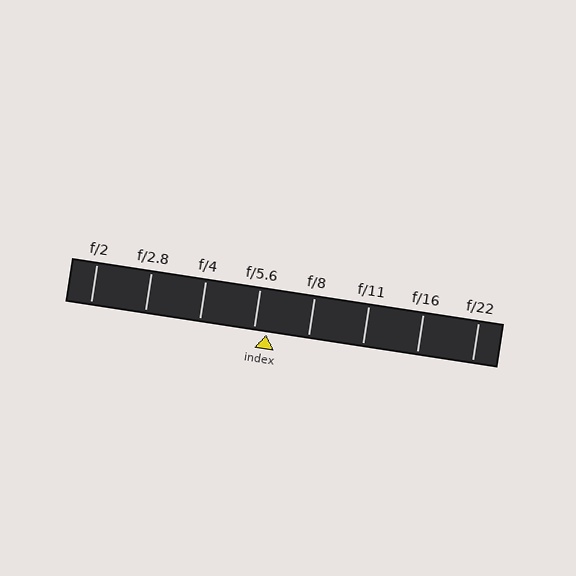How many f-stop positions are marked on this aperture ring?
There are 8 f-stop positions marked.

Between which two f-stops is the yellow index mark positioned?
The index mark is between f/5.6 and f/8.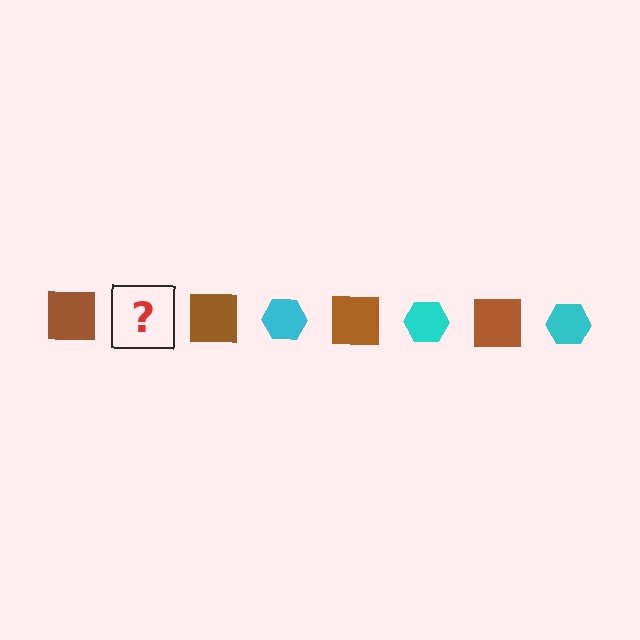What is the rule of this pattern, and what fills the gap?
The rule is that the pattern alternates between brown square and cyan hexagon. The gap should be filled with a cyan hexagon.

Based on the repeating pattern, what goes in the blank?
The blank should be a cyan hexagon.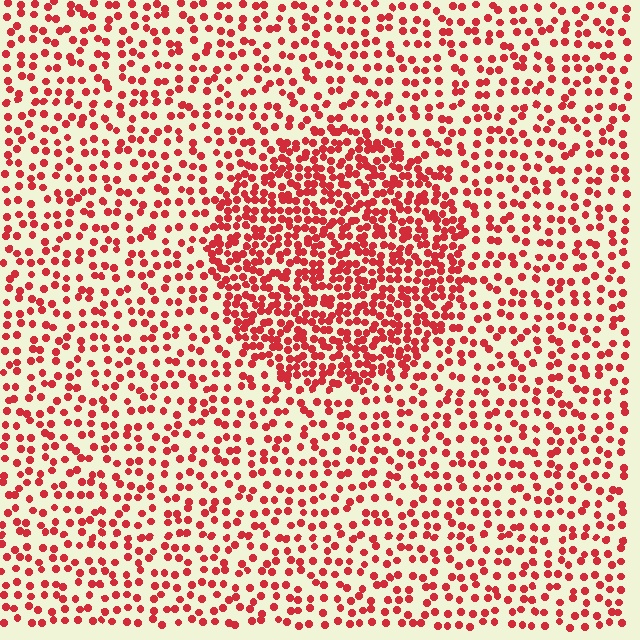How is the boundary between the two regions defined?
The boundary is defined by a change in element density (approximately 2.1x ratio). All elements are the same color, size, and shape.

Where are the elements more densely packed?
The elements are more densely packed inside the circle boundary.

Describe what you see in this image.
The image contains small red elements arranged at two different densities. A circle-shaped region is visible where the elements are more densely packed than the surrounding area.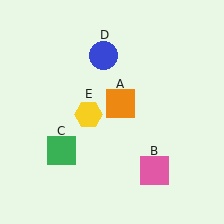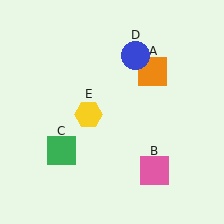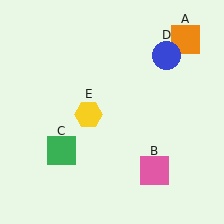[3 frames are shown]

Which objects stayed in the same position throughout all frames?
Pink square (object B) and green square (object C) and yellow hexagon (object E) remained stationary.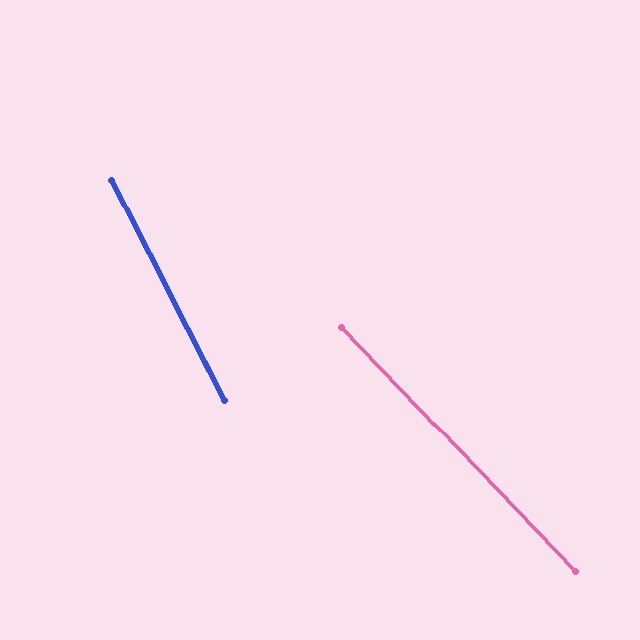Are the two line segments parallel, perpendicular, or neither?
Neither parallel nor perpendicular — they differ by about 17°.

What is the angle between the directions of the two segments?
Approximately 17 degrees.